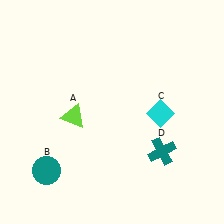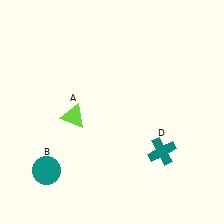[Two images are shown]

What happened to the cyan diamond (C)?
The cyan diamond (C) was removed in Image 2. It was in the bottom-right area of Image 1.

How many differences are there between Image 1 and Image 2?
There is 1 difference between the two images.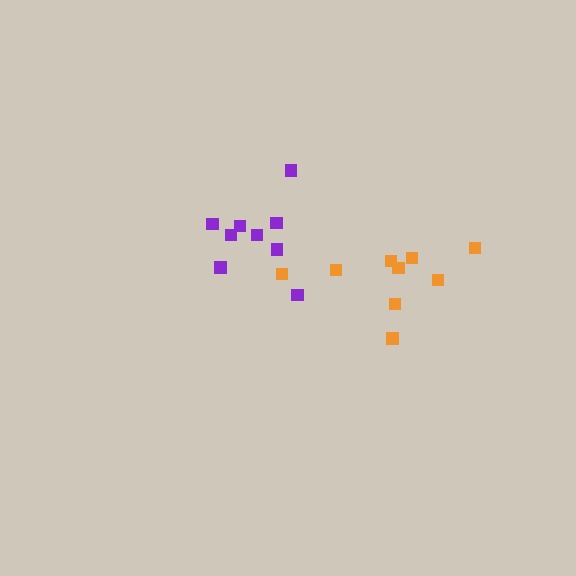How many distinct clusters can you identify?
There are 2 distinct clusters.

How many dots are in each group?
Group 1: 9 dots, Group 2: 9 dots (18 total).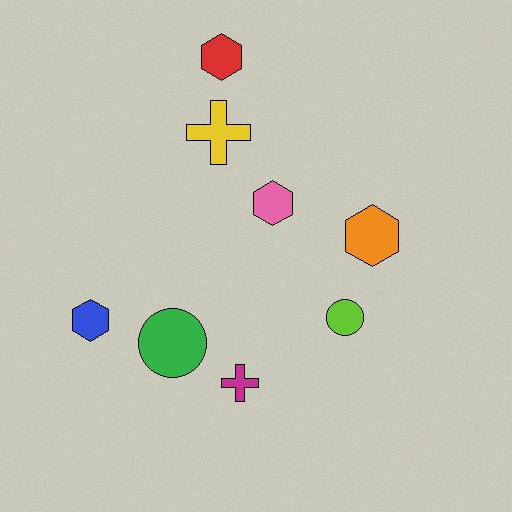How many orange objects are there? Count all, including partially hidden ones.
There is 1 orange object.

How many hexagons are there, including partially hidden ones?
There are 4 hexagons.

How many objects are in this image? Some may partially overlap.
There are 8 objects.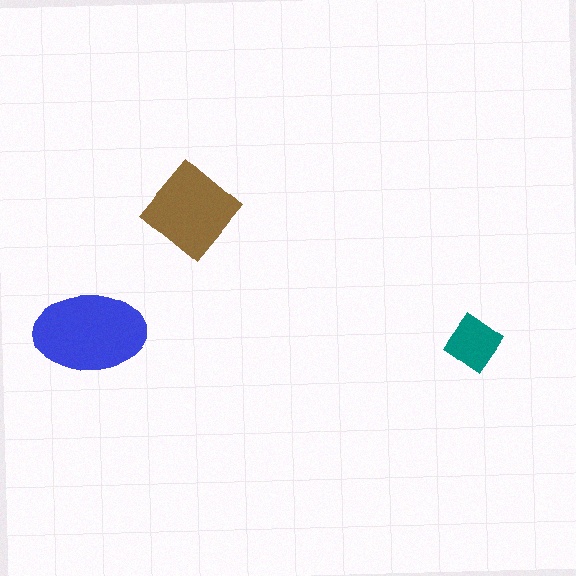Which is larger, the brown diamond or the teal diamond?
The brown diamond.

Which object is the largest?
The blue ellipse.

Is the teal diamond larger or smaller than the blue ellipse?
Smaller.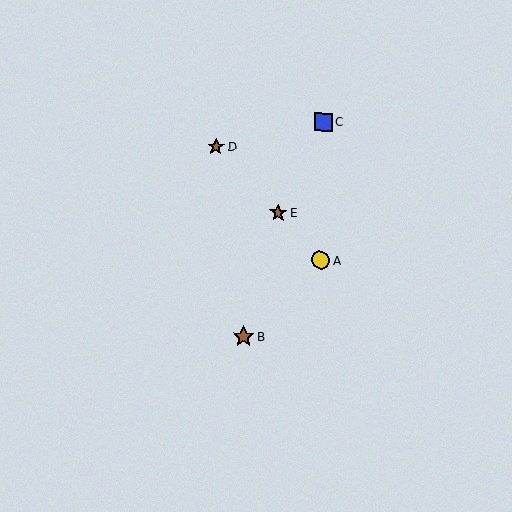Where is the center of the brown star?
The center of the brown star is at (216, 147).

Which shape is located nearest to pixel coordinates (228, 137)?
The brown star (labeled D) at (216, 147) is nearest to that location.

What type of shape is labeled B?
Shape B is a brown star.